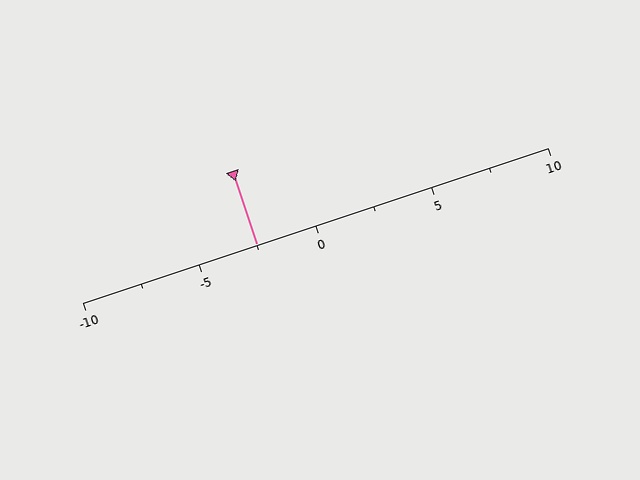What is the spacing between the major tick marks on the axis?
The major ticks are spaced 5 apart.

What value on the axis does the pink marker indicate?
The marker indicates approximately -2.5.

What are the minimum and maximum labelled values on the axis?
The axis runs from -10 to 10.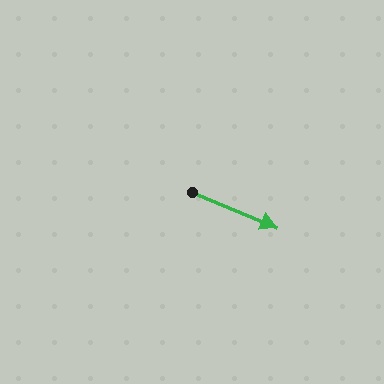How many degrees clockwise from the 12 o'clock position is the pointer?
Approximately 113 degrees.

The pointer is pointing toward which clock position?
Roughly 4 o'clock.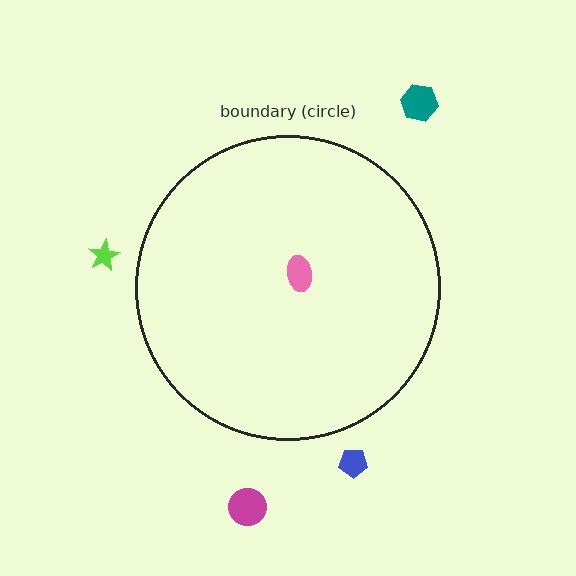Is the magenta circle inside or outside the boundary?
Outside.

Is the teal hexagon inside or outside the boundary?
Outside.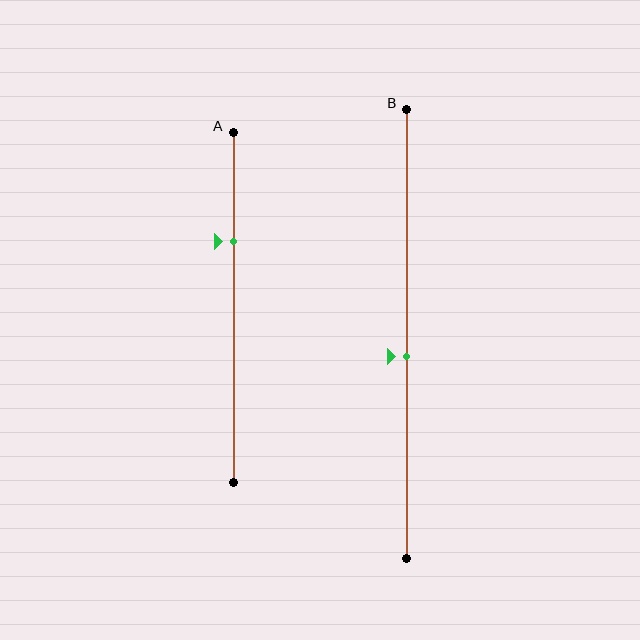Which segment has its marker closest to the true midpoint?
Segment B has its marker closest to the true midpoint.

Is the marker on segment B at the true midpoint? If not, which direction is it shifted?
No, the marker on segment B is shifted downward by about 5% of the segment length.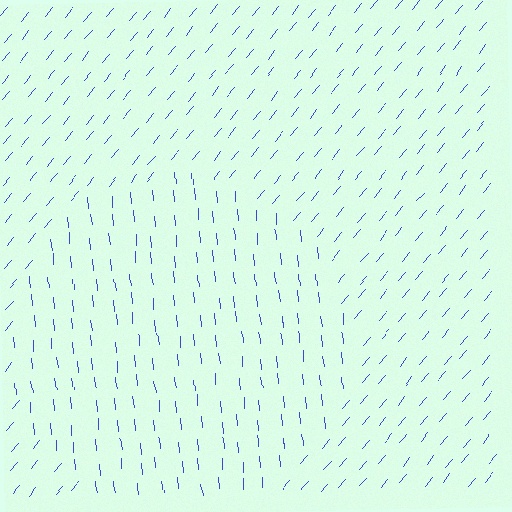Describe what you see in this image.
The image is filled with small blue line segments. A circle region in the image has lines oriented differently from the surrounding lines, creating a visible texture boundary.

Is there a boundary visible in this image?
Yes, there is a texture boundary formed by a change in line orientation.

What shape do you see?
I see a circle.